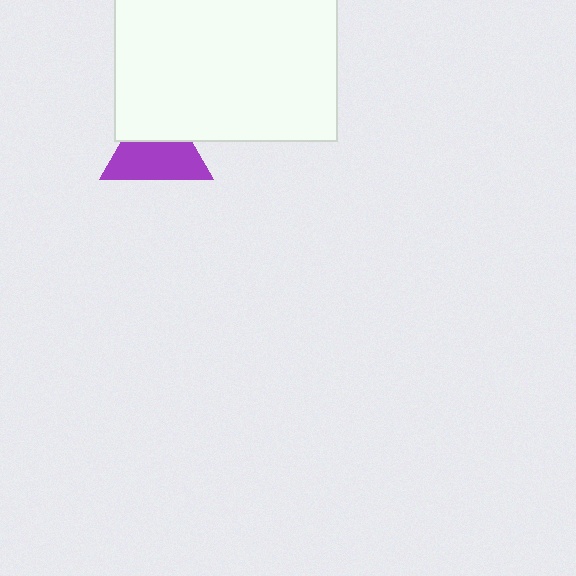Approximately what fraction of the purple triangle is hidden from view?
Roughly 38% of the purple triangle is hidden behind the white rectangle.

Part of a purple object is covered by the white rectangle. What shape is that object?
It is a triangle.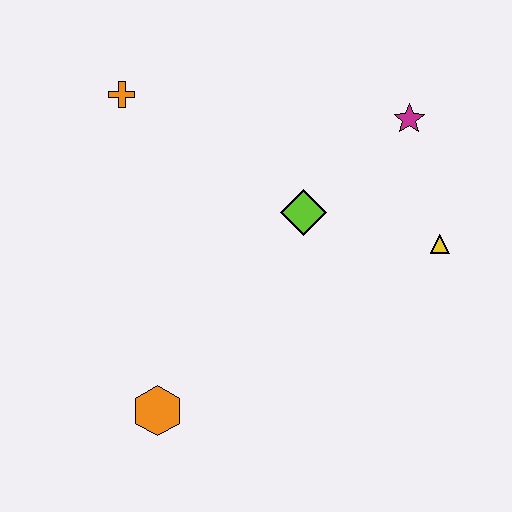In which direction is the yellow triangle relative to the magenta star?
The yellow triangle is below the magenta star.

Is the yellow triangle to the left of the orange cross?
No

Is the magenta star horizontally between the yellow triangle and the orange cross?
Yes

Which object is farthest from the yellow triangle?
The orange cross is farthest from the yellow triangle.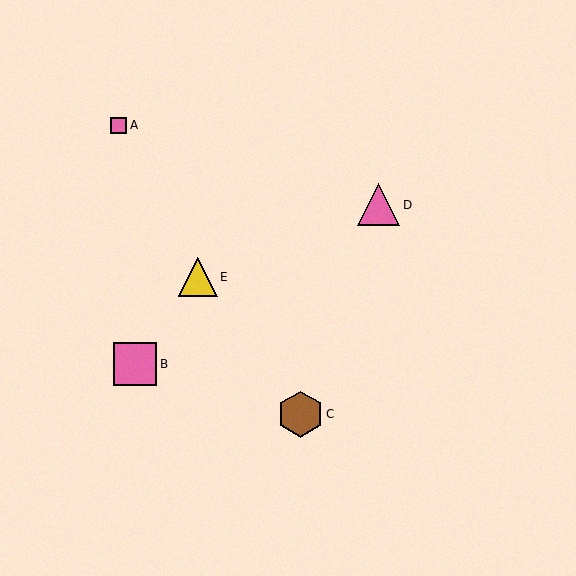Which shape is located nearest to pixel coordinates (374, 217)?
The pink triangle (labeled D) at (379, 205) is nearest to that location.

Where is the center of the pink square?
The center of the pink square is at (118, 125).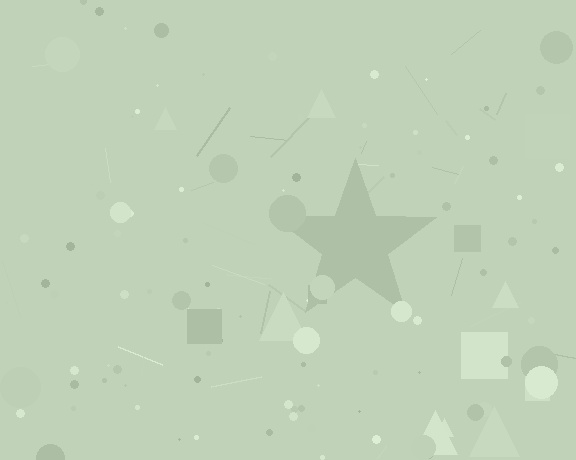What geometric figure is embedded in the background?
A star is embedded in the background.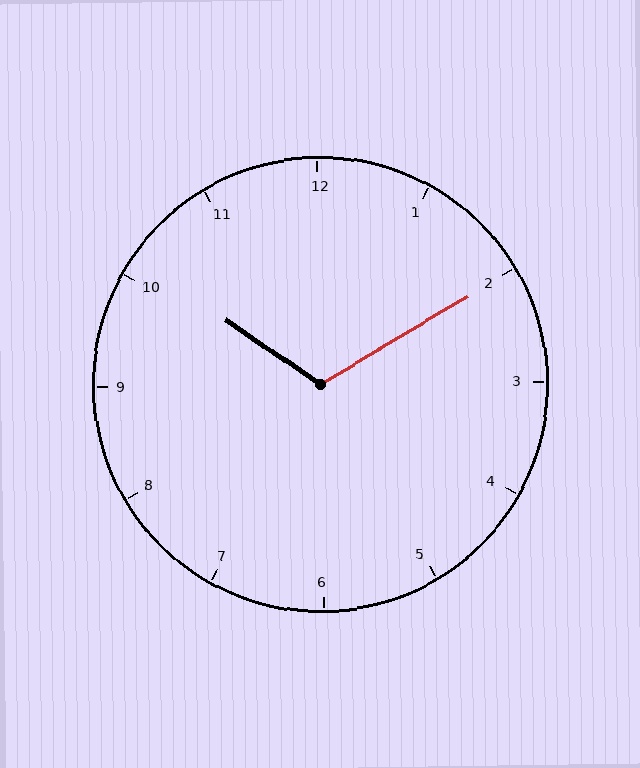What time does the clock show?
10:10.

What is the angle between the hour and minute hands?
Approximately 115 degrees.